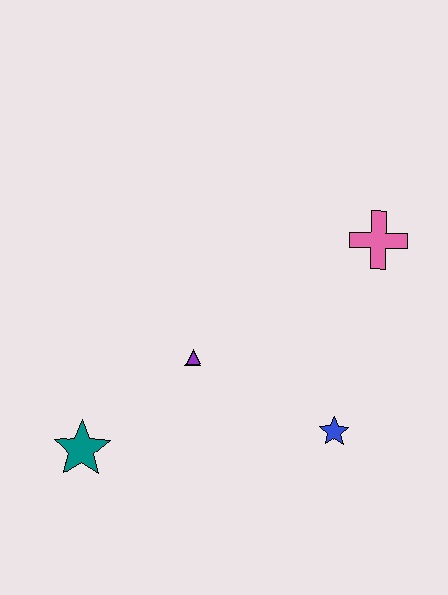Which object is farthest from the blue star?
The teal star is farthest from the blue star.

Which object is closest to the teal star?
The purple triangle is closest to the teal star.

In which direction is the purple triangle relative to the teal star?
The purple triangle is to the right of the teal star.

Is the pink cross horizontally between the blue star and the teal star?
No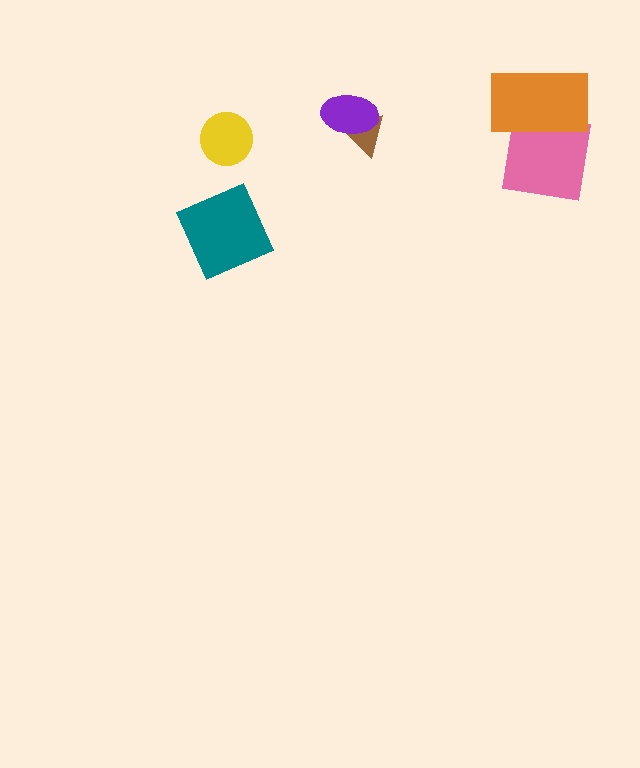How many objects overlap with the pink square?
1 object overlaps with the pink square.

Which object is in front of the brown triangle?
The purple ellipse is in front of the brown triangle.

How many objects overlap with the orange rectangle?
1 object overlaps with the orange rectangle.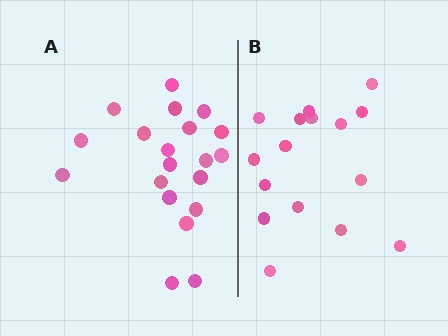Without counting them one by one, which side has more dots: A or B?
Region A (the left region) has more dots.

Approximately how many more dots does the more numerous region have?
Region A has about 4 more dots than region B.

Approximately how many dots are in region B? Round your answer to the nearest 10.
About 20 dots. (The exact count is 16, which rounds to 20.)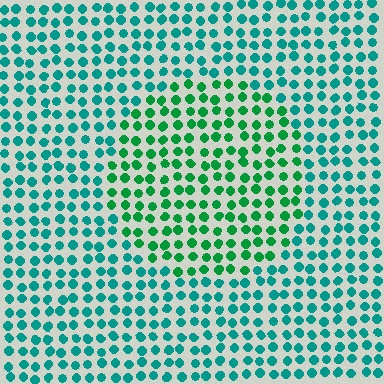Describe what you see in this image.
The image is filled with small teal elements in a uniform arrangement. A circle-shaped region is visible where the elements are tinted to a slightly different hue, forming a subtle color boundary.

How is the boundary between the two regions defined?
The boundary is defined purely by a slight shift in hue (about 33 degrees). Spacing, size, and orientation are identical on both sides.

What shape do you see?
I see a circle.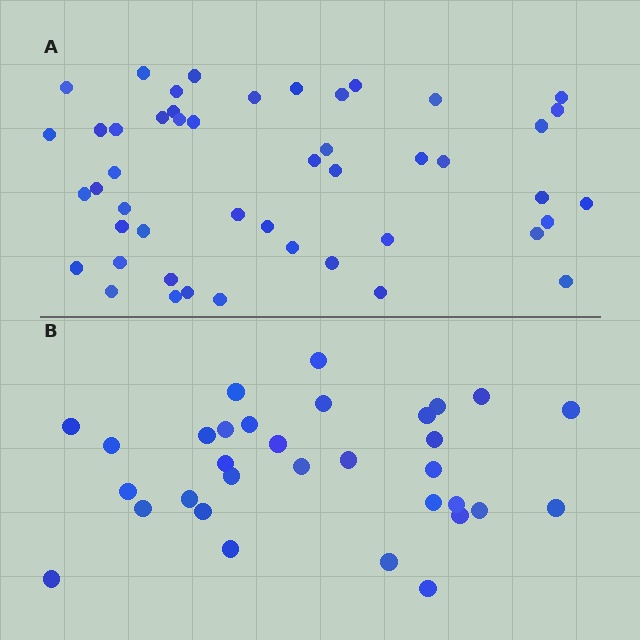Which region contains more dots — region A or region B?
Region A (the top region) has more dots.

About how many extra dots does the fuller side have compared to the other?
Region A has approximately 15 more dots than region B.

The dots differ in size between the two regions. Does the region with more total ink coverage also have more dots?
No. Region B has more total ink coverage because its dots are larger, but region A actually contains more individual dots. Total area can be misleading — the number of items is what matters here.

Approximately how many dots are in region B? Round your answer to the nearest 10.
About 30 dots. (The exact count is 32, which rounds to 30.)